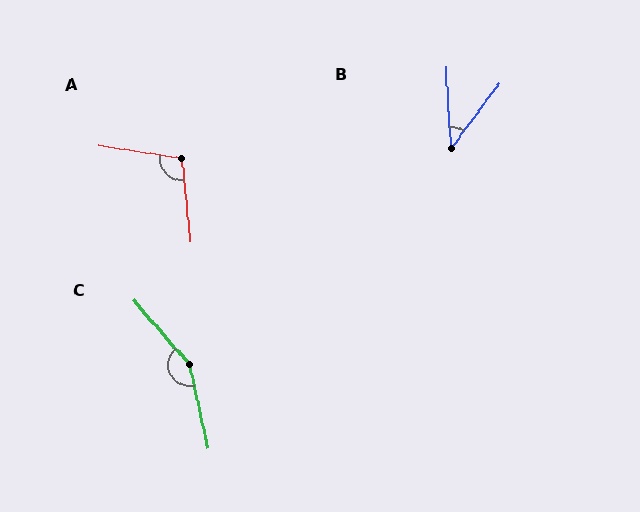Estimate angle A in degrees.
Approximately 105 degrees.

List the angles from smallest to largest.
B (40°), A (105°), C (151°).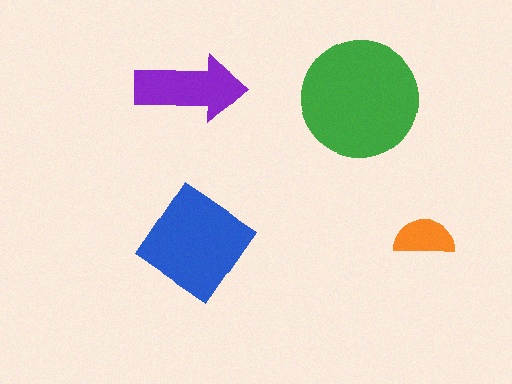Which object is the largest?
The green circle.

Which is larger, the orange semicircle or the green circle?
The green circle.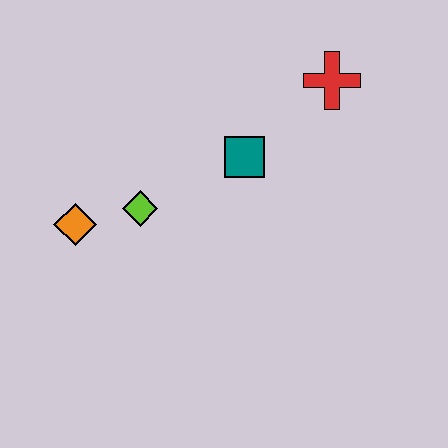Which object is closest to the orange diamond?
The lime diamond is closest to the orange diamond.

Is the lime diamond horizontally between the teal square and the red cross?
No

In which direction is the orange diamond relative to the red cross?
The orange diamond is to the left of the red cross.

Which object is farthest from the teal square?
The orange diamond is farthest from the teal square.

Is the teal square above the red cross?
No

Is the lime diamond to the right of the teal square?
No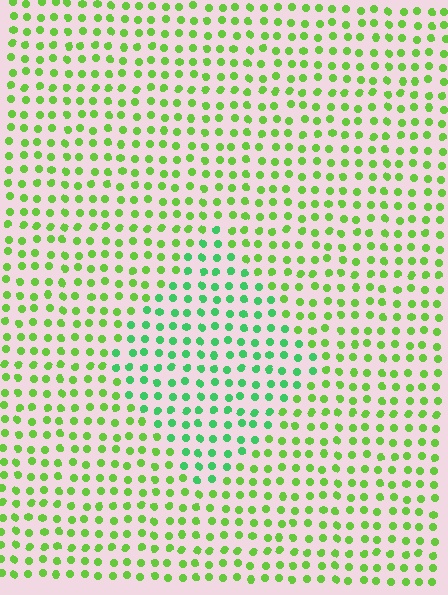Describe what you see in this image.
The image is filled with small lime elements in a uniform arrangement. A diamond-shaped region is visible where the elements are tinted to a slightly different hue, forming a subtle color boundary.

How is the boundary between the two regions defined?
The boundary is defined purely by a slight shift in hue (about 34 degrees). Spacing, size, and orientation are identical on both sides.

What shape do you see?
I see a diamond.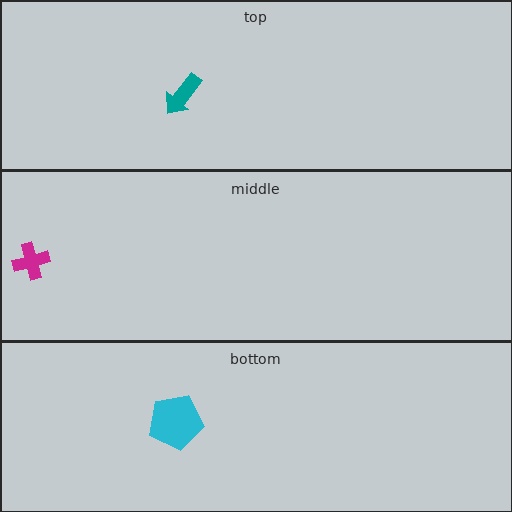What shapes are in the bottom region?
The cyan pentagon.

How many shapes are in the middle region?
1.